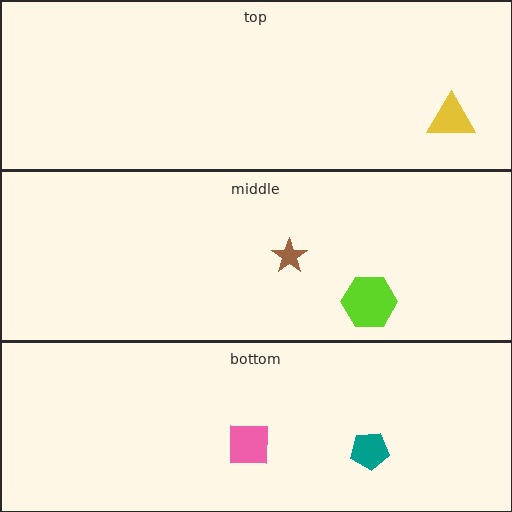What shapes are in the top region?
The yellow triangle.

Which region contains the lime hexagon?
The middle region.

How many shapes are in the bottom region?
2.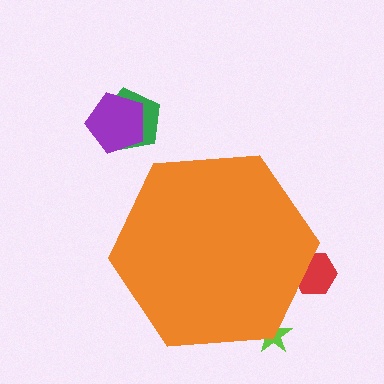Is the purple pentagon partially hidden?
No, the purple pentagon is fully visible.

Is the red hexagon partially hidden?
Yes, the red hexagon is partially hidden behind the orange hexagon.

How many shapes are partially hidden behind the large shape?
2 shapes are partially hidden.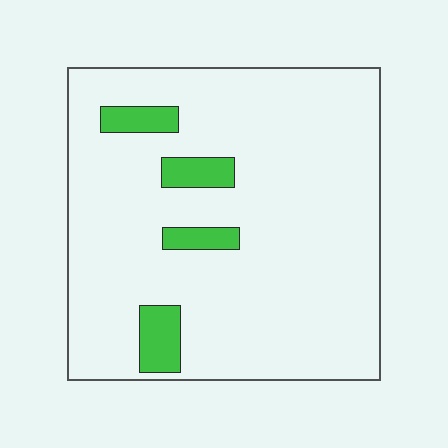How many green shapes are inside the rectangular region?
4.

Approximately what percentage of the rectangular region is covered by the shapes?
Approximately 10%.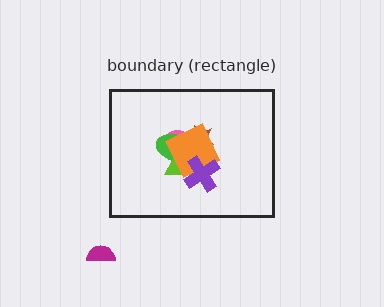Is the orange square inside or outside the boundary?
Inside.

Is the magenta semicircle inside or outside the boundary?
Outside.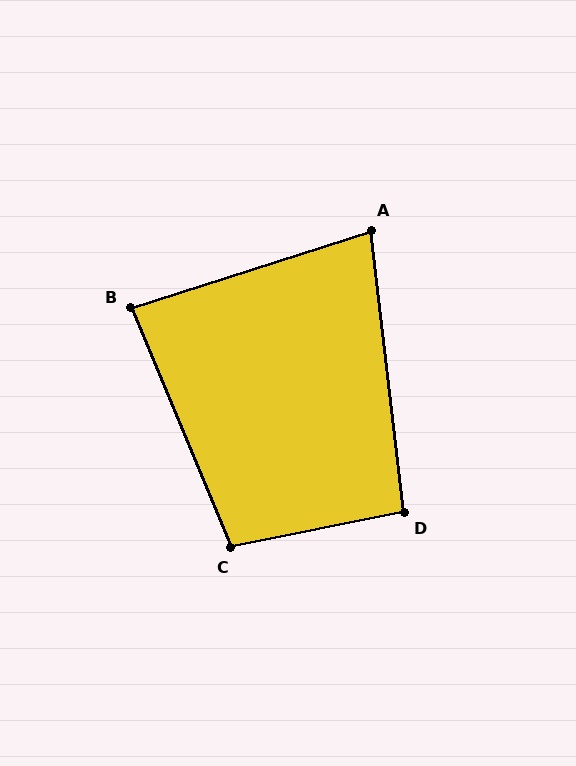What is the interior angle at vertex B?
Approximately 85 degrees (approximately right).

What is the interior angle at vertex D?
Approximately 95 degrees (approximately right).